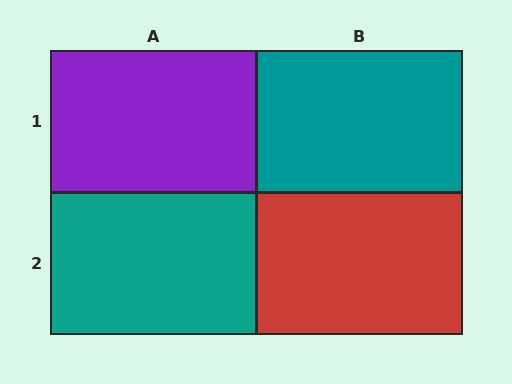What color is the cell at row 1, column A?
Purple.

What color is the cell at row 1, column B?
Teal.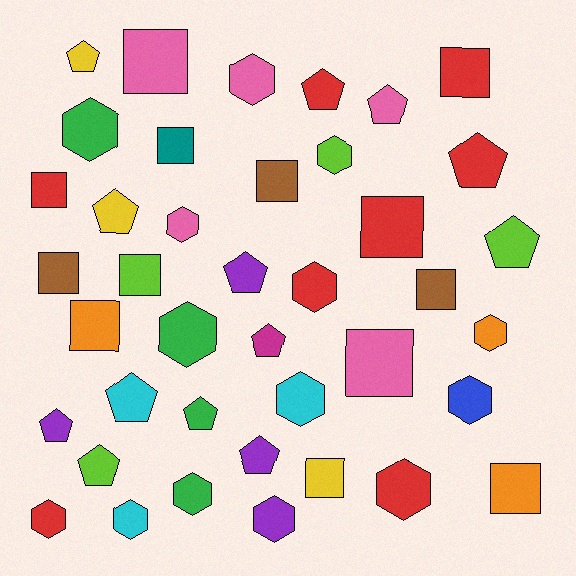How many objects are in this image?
There are 40 objects.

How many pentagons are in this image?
There are 13 pentagons.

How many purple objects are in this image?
There are 4 purple objects.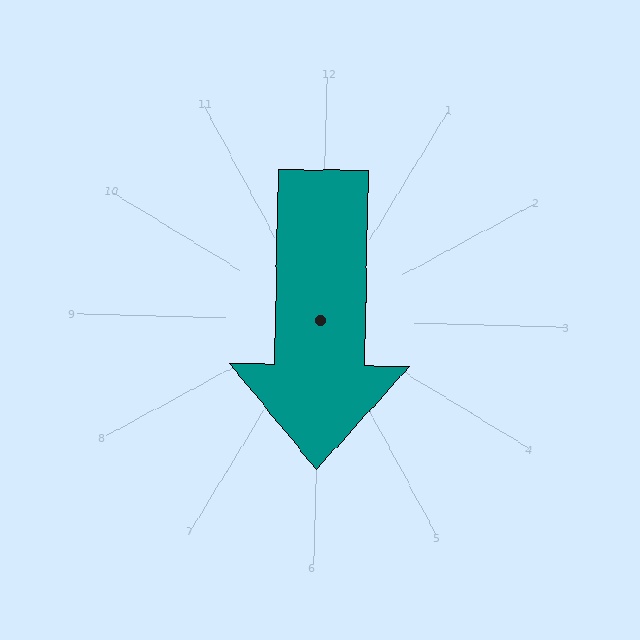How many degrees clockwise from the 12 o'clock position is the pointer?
Approximately 180 degrees.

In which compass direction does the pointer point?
South.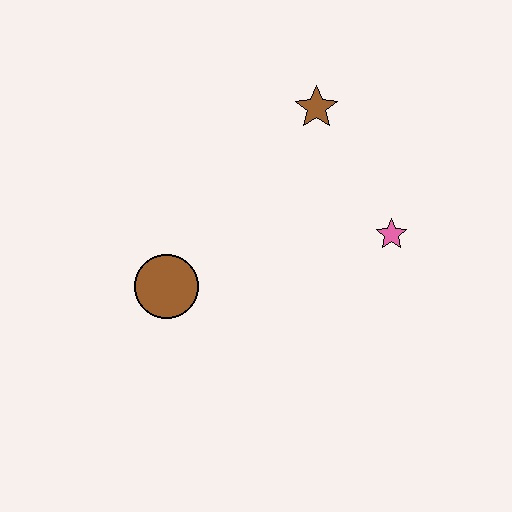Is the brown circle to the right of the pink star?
No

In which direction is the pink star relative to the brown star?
The pink star is below the brown star.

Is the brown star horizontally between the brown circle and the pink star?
Yes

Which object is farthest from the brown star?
The brown circle is farthest from the brown star.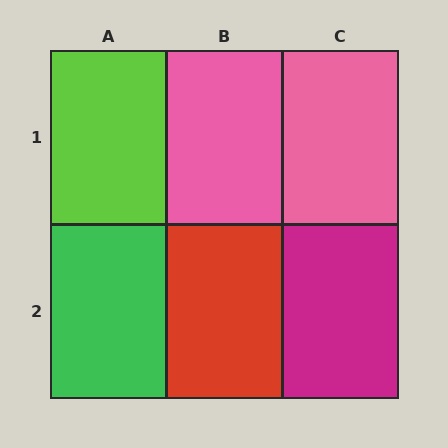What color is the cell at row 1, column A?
Lime.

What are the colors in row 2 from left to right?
Green, red, magenta.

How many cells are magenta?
1 cell is magenta.